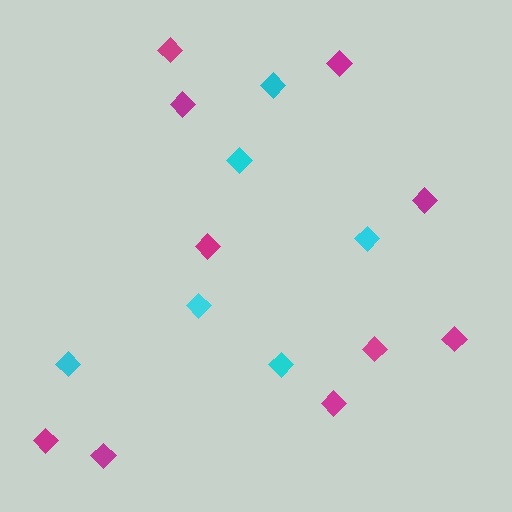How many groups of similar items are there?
There are 2 groups: one group of cyan diamonds (6) and one group of magenta diamonds (10).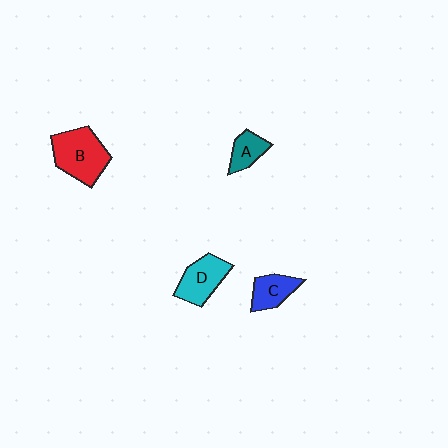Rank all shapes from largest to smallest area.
From largest to smallest: B (red), D (cyan), C (blue), A (teal).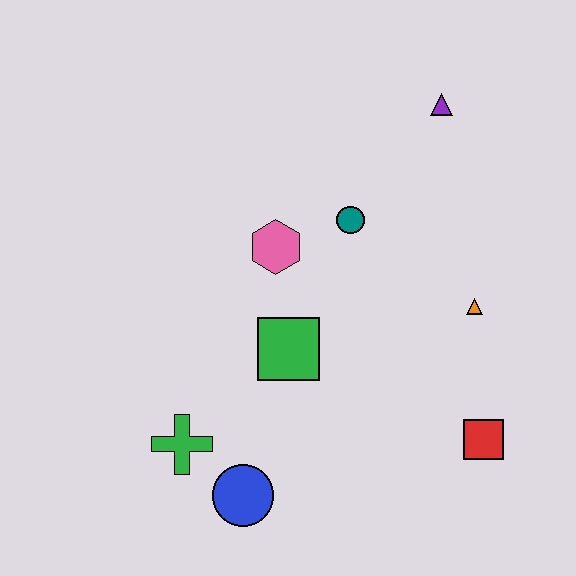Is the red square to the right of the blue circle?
Yes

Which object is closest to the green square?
The pink hexagon is closest to the green square.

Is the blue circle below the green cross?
Yes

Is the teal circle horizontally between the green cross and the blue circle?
No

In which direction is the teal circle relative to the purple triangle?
The teal circle is below the purple triangle.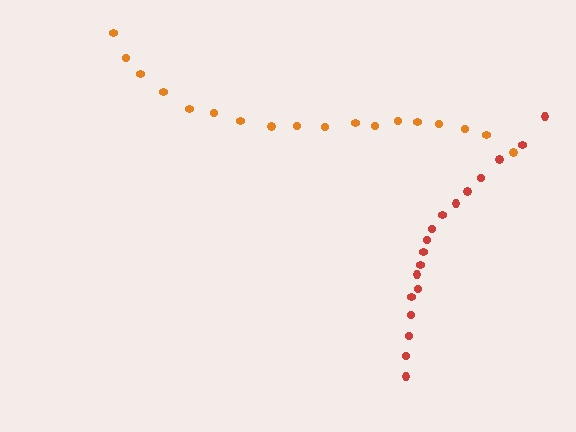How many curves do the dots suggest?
There are 2 distinct paths.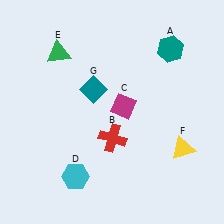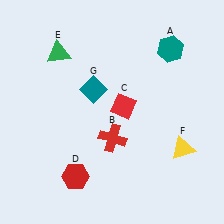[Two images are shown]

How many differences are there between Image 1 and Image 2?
There are 2 differences between the two images.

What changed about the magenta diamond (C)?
In Image 1, C is magenta. In Image 2, it changed to red.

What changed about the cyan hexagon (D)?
In Image 1, D is cyan. In Image 2, it changed to red.